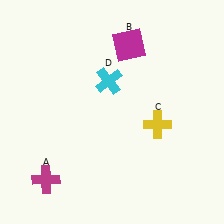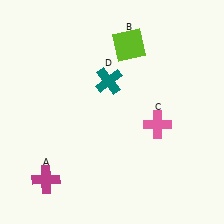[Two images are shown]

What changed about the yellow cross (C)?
In Image 1, C is yellow. In Image 2, it changed to pink.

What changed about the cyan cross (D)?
In Image 1, D is cyan. In Image 2, it changed to teal.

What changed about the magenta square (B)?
In Image 1, B is magenta. In Image 2, it changed to lime.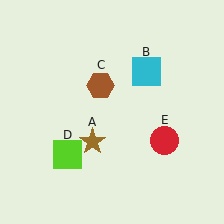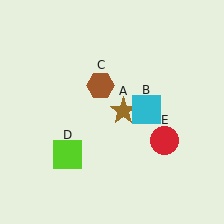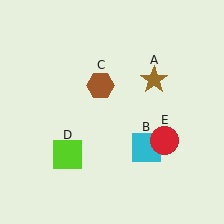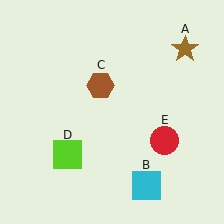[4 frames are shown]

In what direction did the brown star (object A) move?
The brown star (object A) moved up and to the right.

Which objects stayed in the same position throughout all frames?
Brown hexagon (object C) and lime square (object D) and red circle (object E) remained stationary.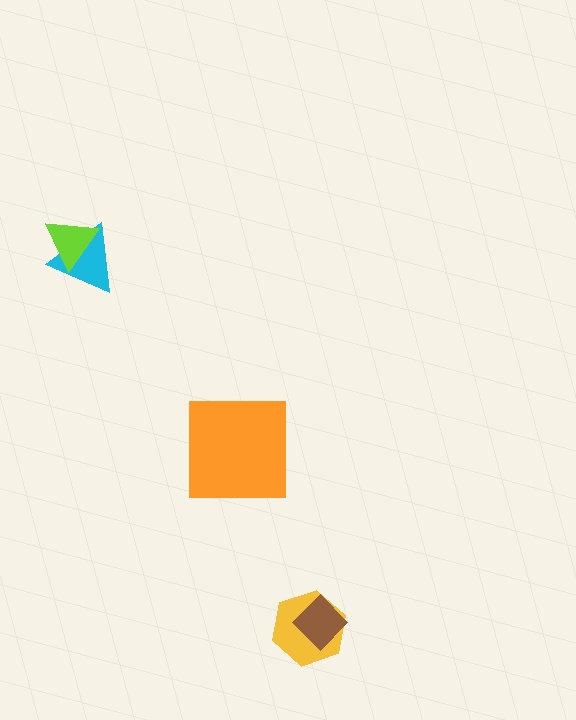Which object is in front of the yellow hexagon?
The brown diamond is in front of the yellow hexagon.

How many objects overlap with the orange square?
0 objects overlap with the orange square.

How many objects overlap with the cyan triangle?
1 object overlaps with the cyan triangle.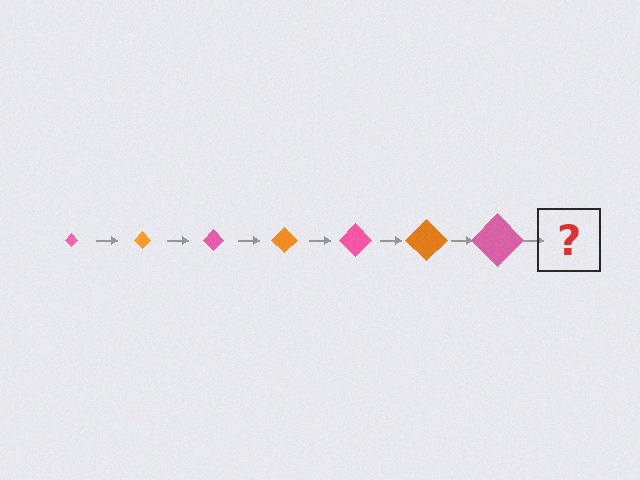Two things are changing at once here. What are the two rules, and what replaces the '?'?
The two rules are that the diamond grows larger each step and the color cycles through pink and orange. The '?' should be an orange diamond, larger than the previous one.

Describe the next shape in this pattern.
It should be an orange diamond, larger than the previous one.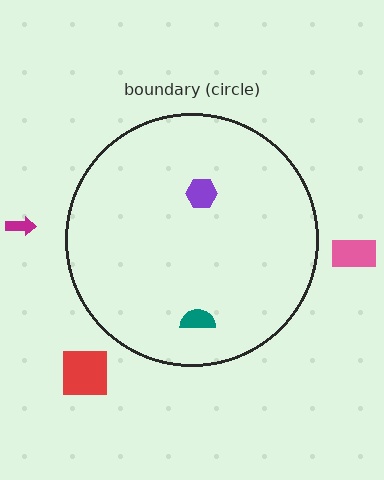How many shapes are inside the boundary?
2 inside, 3 outside.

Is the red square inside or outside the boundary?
Outside.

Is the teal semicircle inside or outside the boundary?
Inside.